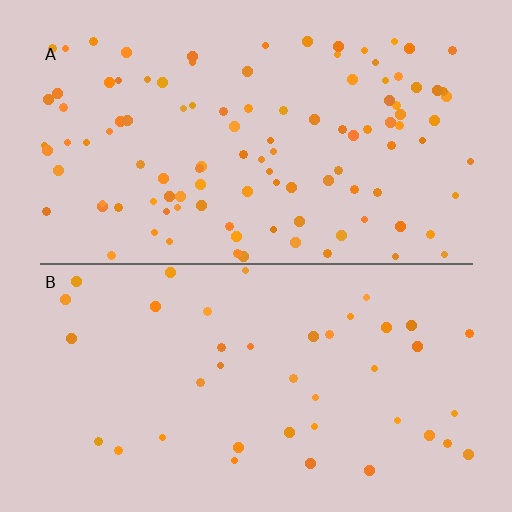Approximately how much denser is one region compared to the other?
Approximately 2.6× — region A over region B.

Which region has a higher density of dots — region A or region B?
A (the top).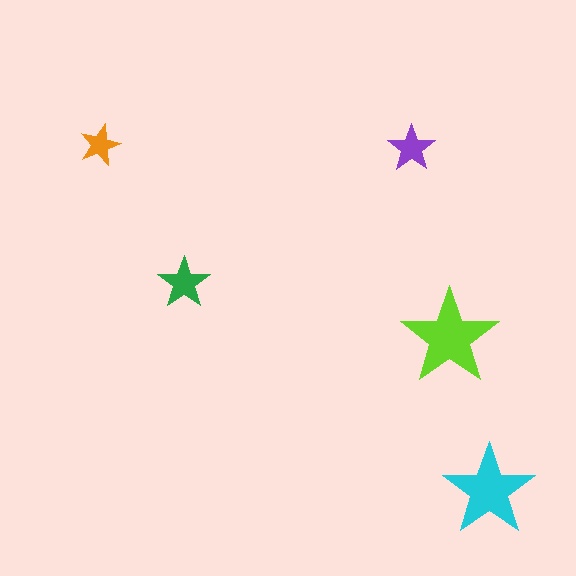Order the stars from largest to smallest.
the lime one, the cyan one, the green one, the purple one, the orange one.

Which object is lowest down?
The cyan star is bottommost.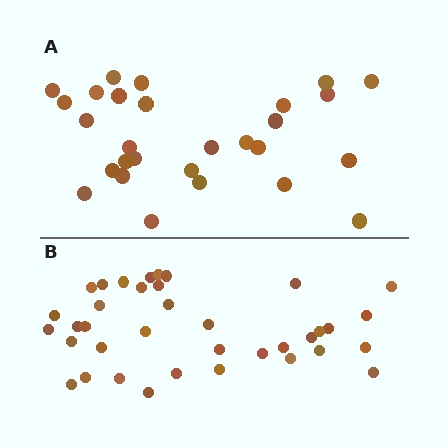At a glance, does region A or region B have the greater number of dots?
Region B (the bottom region) has more dots.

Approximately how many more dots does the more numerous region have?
Region B has roughly 8 or so more dots than region A.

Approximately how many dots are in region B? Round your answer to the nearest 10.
About 40 dots. (The exact count is 37, which rounds to 40.)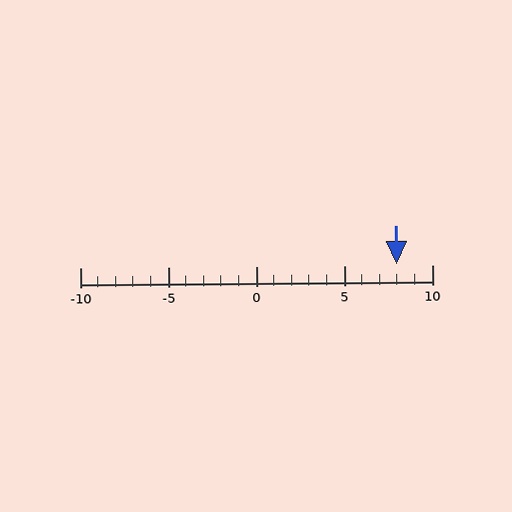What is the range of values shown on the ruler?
The ruler shows values from -10 to 10.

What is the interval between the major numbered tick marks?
The major tick marks are spaced 5 units apart.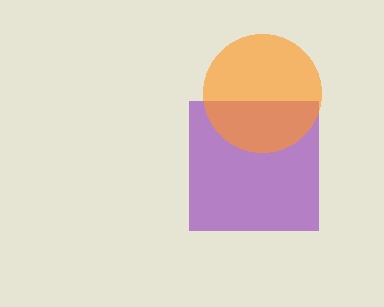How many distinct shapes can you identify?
There are 2 distinct shapes: a purple square, an orange circle.